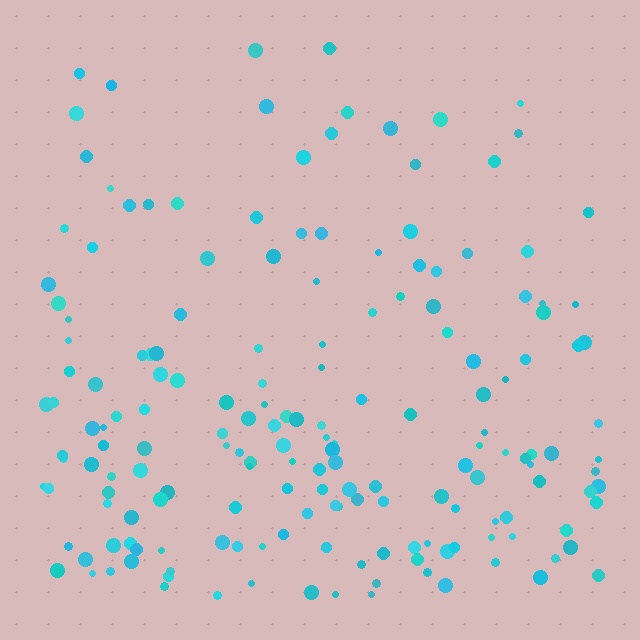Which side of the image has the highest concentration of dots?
The bottom.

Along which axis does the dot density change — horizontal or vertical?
Vertical.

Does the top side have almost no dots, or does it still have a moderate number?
Still a moderate number, just noticeably fewer than the bottom.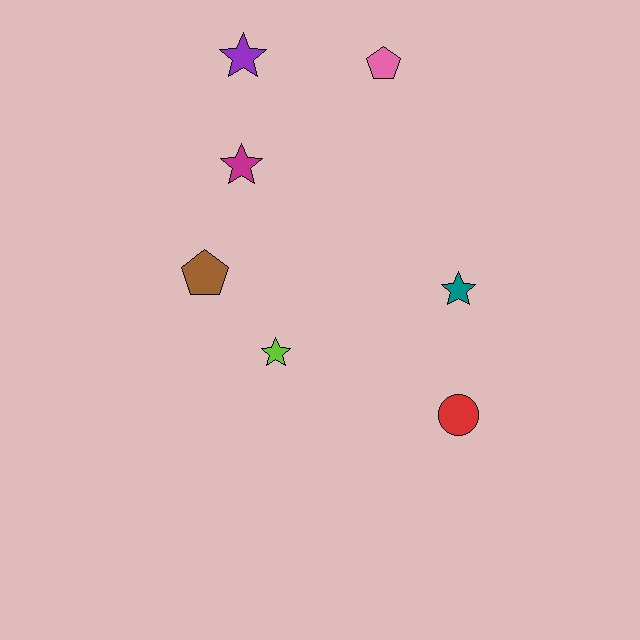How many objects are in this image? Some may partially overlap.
There are 7 objects.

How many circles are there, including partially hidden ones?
There is 1 circle.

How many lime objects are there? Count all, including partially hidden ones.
There is 1 lime object.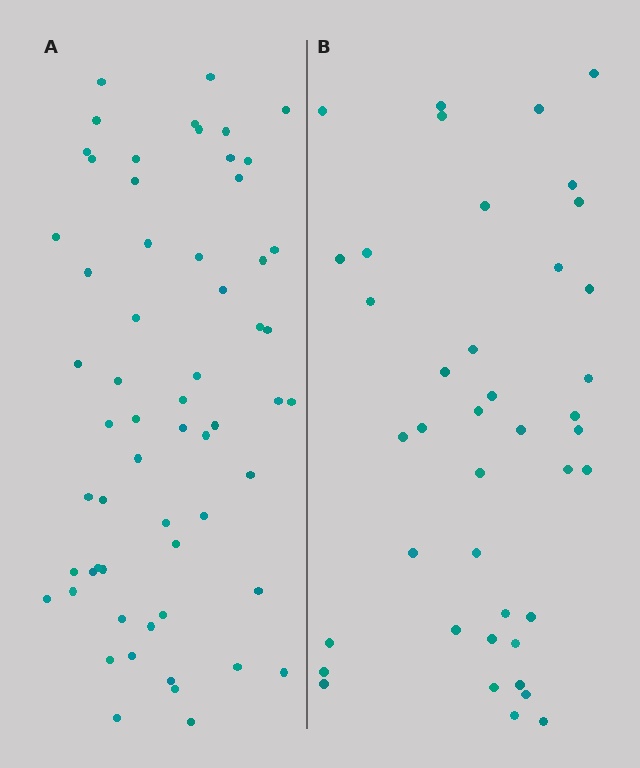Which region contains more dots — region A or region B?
Region A (the left region) has more dots.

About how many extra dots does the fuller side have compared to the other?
Region A has approximately 20 more dots than region B.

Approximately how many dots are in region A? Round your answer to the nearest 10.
About 60 dots.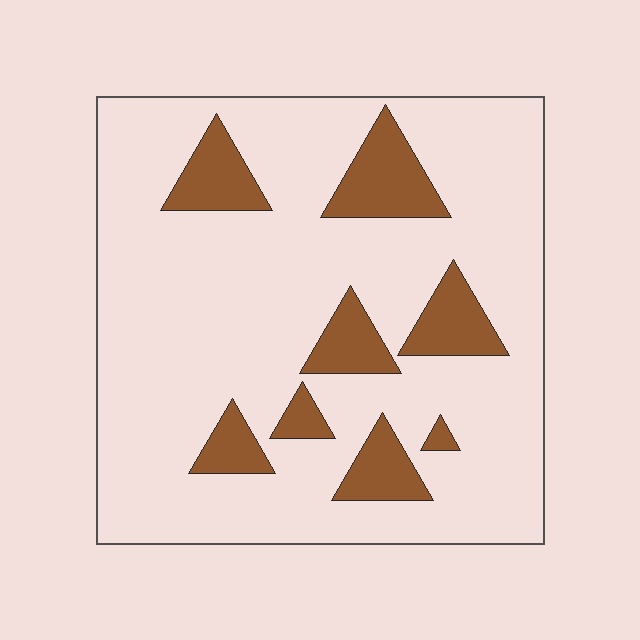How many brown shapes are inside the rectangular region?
8.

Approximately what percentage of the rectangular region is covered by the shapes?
Approximately 15%.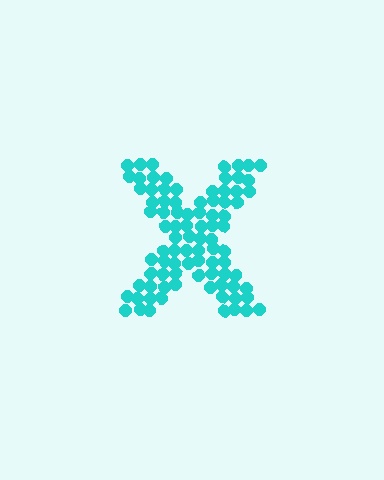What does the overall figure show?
The overall figure shows the letter X.